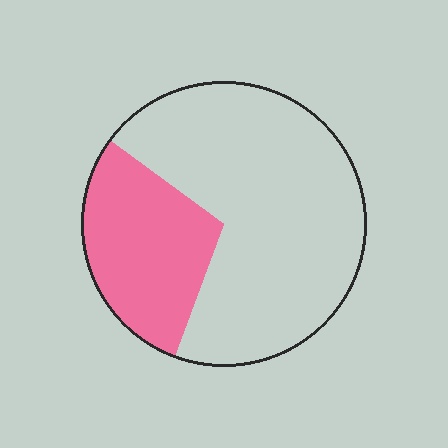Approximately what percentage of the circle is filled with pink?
Approximately 30%.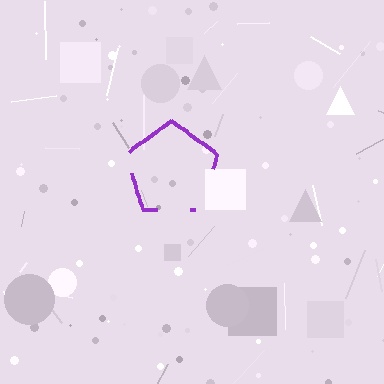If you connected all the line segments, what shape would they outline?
They would outline a pentagon.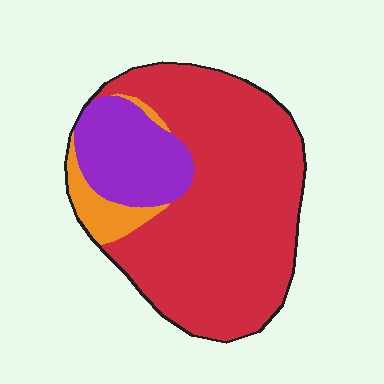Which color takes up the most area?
Red, at roughly 75%.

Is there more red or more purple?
Red.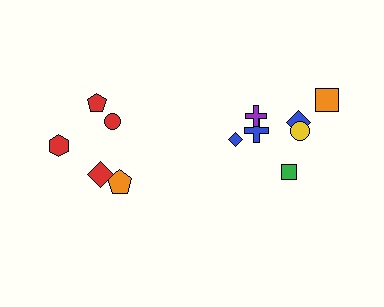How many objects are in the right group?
There are 7 objects.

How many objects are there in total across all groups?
There are 12 objects.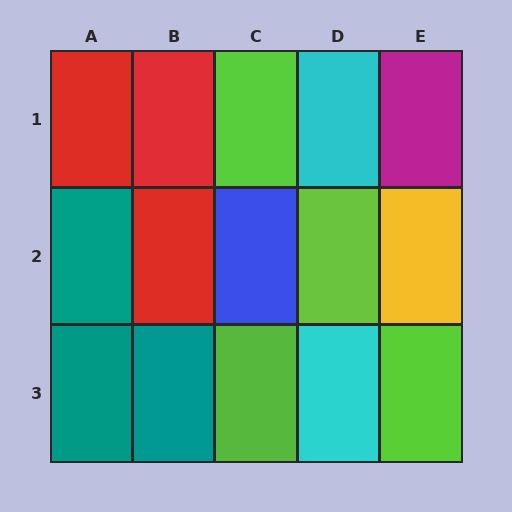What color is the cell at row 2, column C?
Blue.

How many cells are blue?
1 cell is blue.